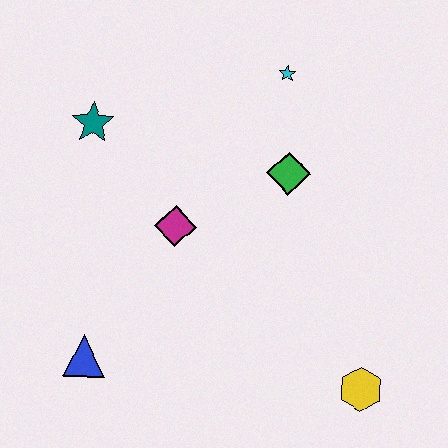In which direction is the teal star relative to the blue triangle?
The teal star is above the blue triangle.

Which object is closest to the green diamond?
The cyan star is closest to the green diamond.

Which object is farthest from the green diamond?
The blue triangle is farthest from the green diamond.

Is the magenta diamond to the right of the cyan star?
No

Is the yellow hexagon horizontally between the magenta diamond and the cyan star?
No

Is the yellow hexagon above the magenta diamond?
No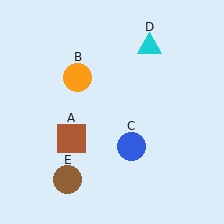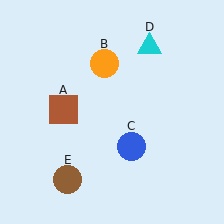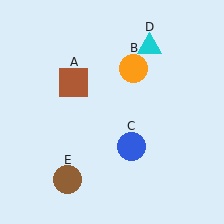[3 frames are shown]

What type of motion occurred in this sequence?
The brown square (object A), orange circle (object B) rotated clockwise around the center of the scene.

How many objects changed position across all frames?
2 objects changed position: brown square (object A), orange circle (object B).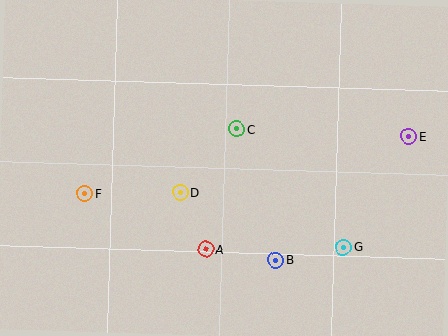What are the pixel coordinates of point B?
Point B is at (276, 260).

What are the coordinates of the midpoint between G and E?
The midpoint between G and E is at (376, 192).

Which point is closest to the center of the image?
Point C at (237, 129) is closest to the center.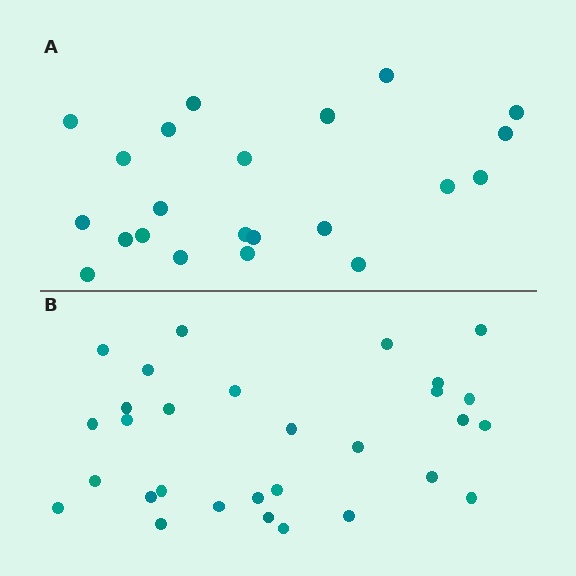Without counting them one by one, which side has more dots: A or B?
Region B (the bottom region) has more dots.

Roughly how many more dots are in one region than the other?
Region B has roughly 8 or so more dots than region A.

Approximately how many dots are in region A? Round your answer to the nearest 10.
About 20 dots. (The exact count is 22, which rounds to 20.)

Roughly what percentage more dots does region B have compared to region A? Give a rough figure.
About 35% more.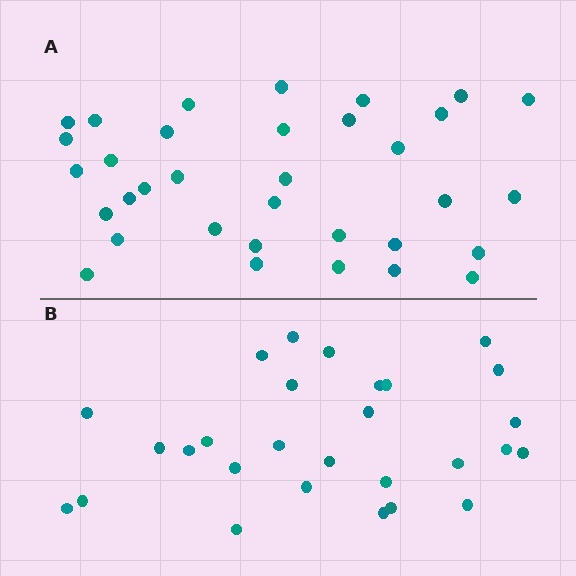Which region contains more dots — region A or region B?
Region A (the top region) has more dots.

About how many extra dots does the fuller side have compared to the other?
Region A has about 6 more dots than region B.